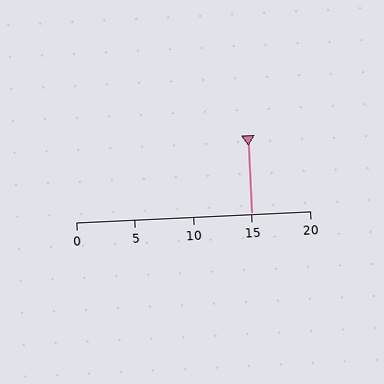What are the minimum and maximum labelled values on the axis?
The axis runs from 0 to 20.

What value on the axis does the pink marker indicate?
The marker indicates approximately 15.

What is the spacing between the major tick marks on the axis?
The major ticks are spaced 5 apart.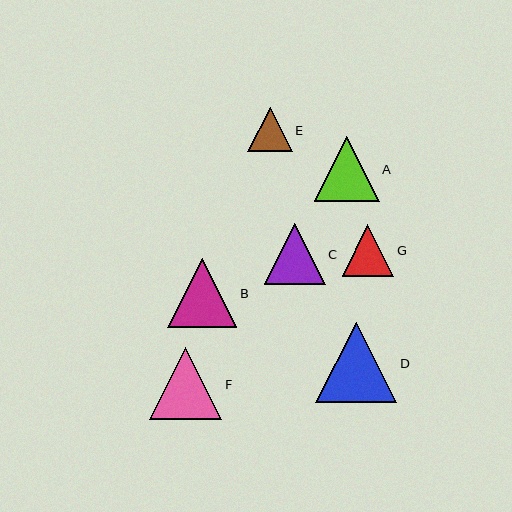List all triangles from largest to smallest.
From largest to smallest: D, F, B, A, C, G, E.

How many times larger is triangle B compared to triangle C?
Triangle B is approximately 1.1 times the size of triangle C.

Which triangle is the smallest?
Triangle E is the smallest with a size of approximately 44 pixels.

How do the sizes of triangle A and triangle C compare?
Triangle A and triangle C are approximately the same size.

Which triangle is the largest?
Triangle D is the largest with a size of approximately 81 pixels.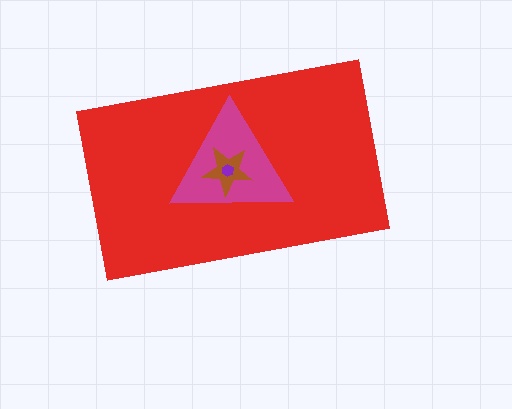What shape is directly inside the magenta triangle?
The brown star.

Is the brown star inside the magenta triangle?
Yes.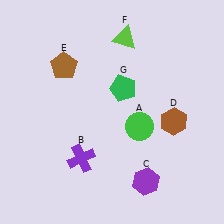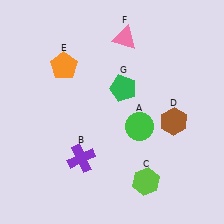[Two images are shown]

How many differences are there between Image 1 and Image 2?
There are 3 differences between the two images.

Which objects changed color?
C changed from purple to lime. E changed from brown to orange. F changed from lime to pink.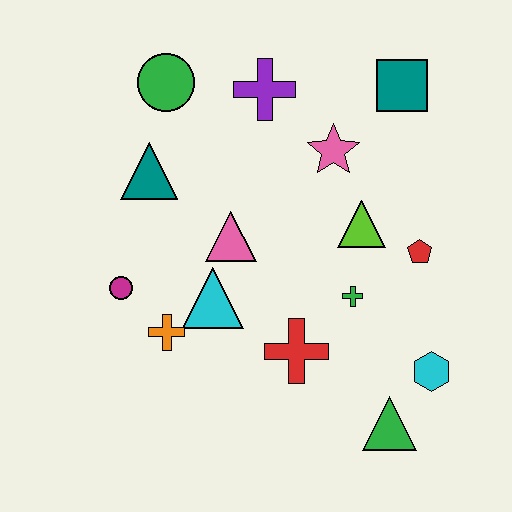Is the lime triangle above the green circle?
No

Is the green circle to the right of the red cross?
No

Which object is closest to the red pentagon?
The lime triangle is closest to the red pentagon.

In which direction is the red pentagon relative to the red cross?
The red pentagon is to the right of the red cross.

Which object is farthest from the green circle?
The green triangle is farthest from the green circle.